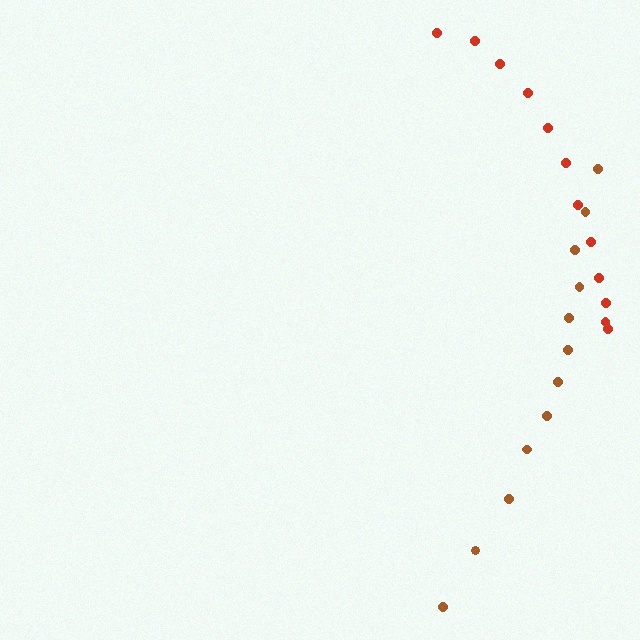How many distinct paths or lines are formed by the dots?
There are 2 distinct paths.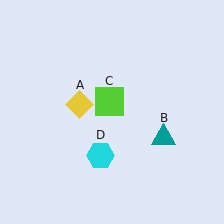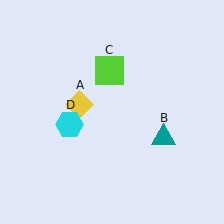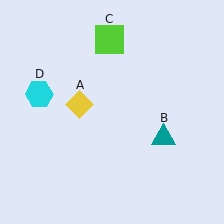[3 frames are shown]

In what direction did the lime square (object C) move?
The lime square (object C) moved up.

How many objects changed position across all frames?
2 objects changed position: lime square (object C), cyan hexagon (object D).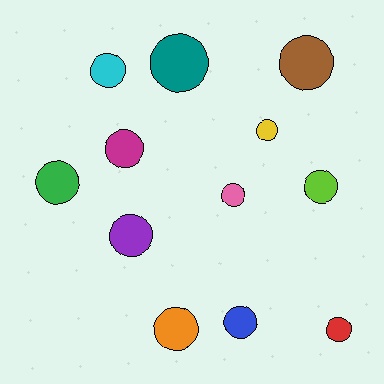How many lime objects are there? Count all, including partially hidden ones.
There is 1 lime object.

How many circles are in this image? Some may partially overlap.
There are 12 circles.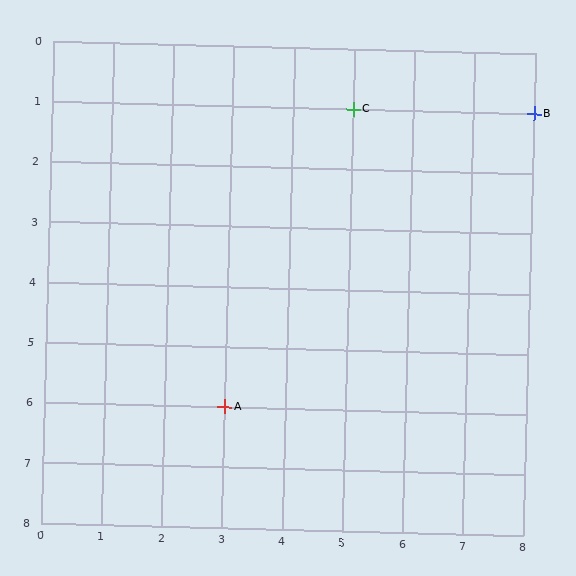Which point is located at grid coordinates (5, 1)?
Point C is at (5, 1).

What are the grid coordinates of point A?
Point A is at grid coordinates (3, 6).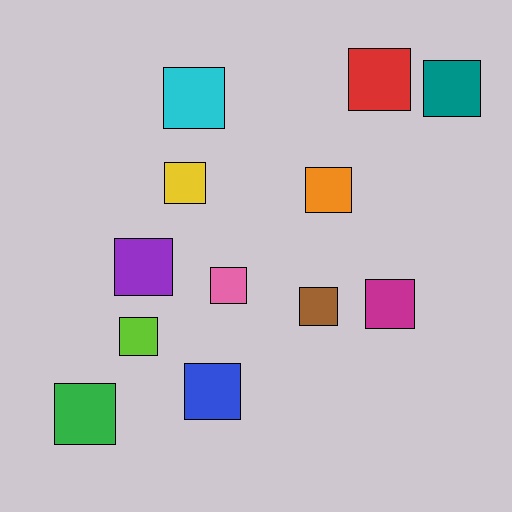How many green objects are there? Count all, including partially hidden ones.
There is 1 green object.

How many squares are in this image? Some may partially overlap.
There are 12 squares.